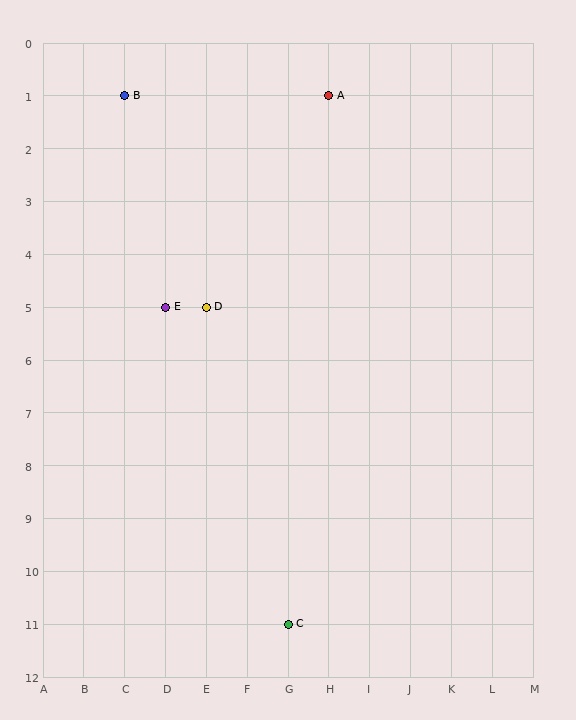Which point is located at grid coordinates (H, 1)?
Point A is at (H, 1).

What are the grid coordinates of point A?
Point A is at grid coordinates (H, 1).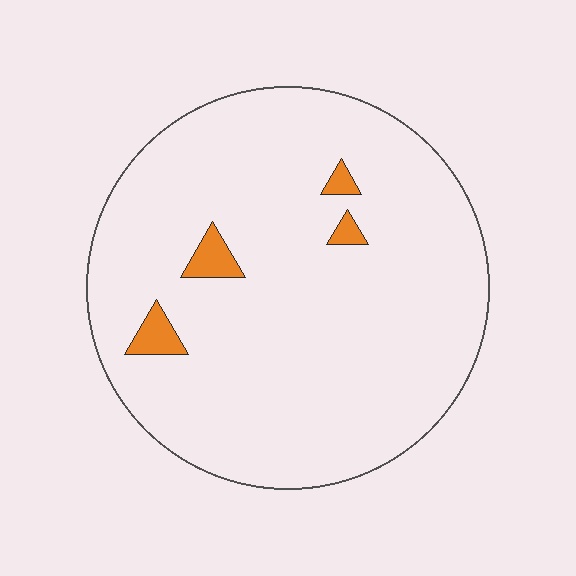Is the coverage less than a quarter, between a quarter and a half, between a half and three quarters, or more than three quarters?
Less than a quarter.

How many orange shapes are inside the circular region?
4.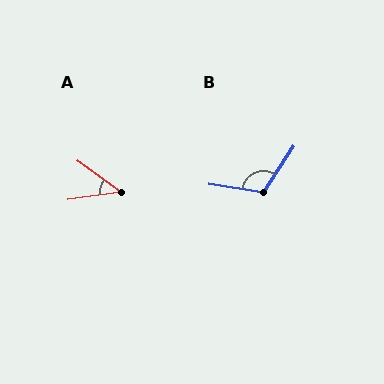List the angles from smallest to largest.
A (43°), B (114°).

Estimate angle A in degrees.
Approximately 43 degrees.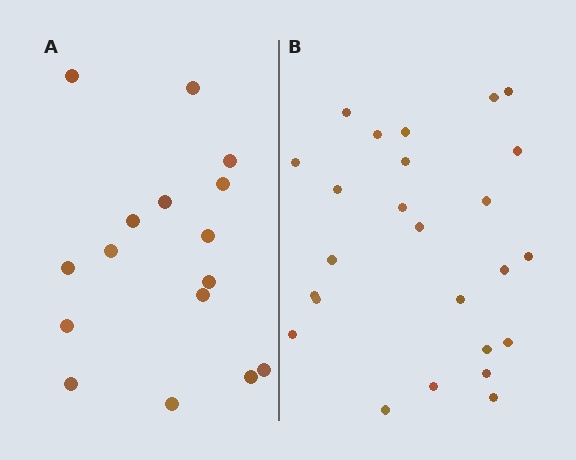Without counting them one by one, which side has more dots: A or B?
Region B (the right region) has more dots.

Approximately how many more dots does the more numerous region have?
Region B has roughly 8 or so more dots than region A.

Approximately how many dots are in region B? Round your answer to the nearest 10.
About 20 dots. (The exact count is 25, which rounds to 20.)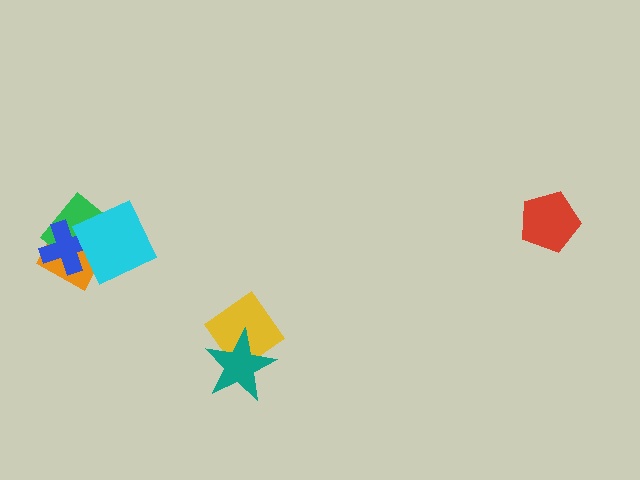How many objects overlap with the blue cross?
3 objects overlap with the blue cross.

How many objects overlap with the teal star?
1 object overlaps with the teal star.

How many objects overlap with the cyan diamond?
3 objects overlap with the cyan diamond.